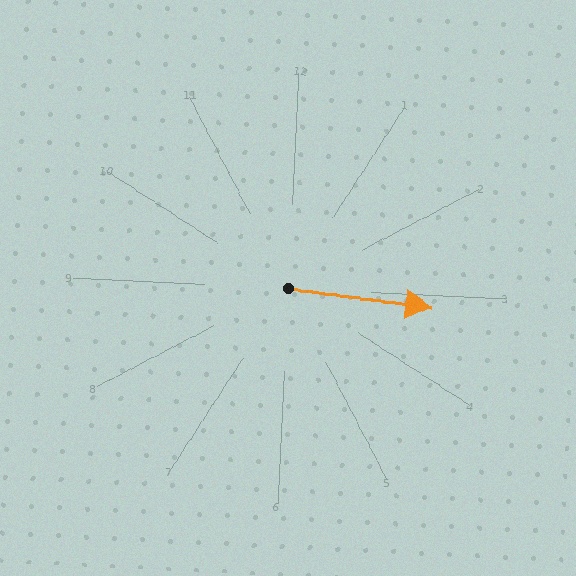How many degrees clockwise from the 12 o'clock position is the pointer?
Approximately 95 degrees.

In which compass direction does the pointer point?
East.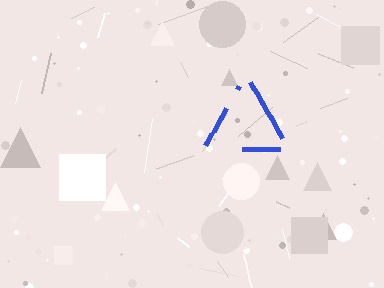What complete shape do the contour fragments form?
The contour fragments form a triangle.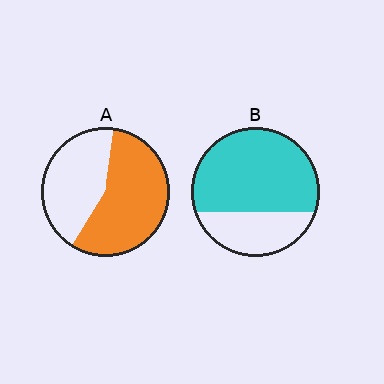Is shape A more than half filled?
Yes.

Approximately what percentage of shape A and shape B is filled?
A is approximately 55% and B is approximately 70%.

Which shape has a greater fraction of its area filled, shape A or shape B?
Shape B.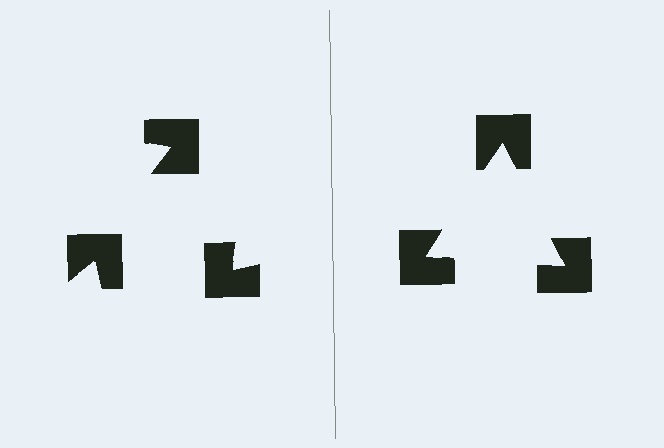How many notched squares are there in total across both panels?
6 — 3 on each side.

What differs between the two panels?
The notched squares are positioned identically on both sides; only the wedge orientations differ. On the right they align to a triangle; on the left they are misaligned.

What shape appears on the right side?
An illusory triangle.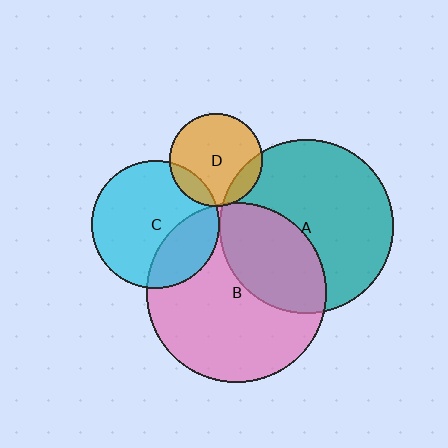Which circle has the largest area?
Circle B (pink).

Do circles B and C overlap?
Yes.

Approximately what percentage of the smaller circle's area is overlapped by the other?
Approximately 30%.